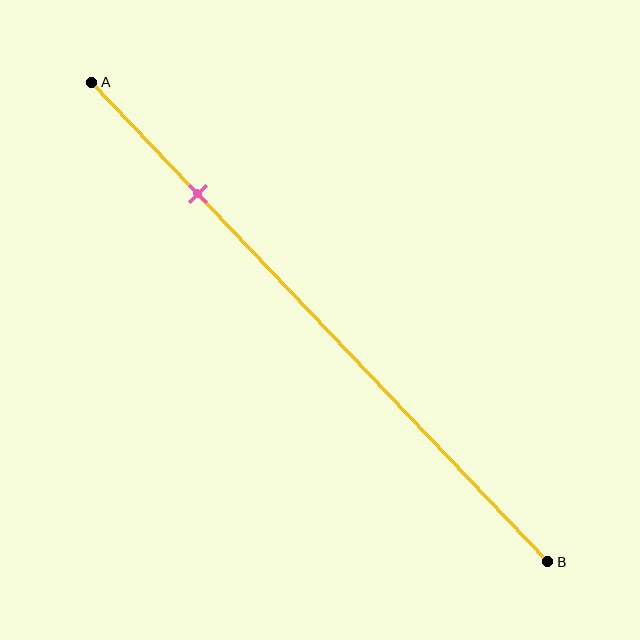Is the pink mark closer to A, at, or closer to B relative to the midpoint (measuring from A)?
The pink mark is closer to point A than the midpoint of segment AB.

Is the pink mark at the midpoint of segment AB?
No, the mark is at about 25% from A, not at the 50% midpoint.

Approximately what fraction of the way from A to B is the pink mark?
The pink mark is approximately 25% of the way from A to B.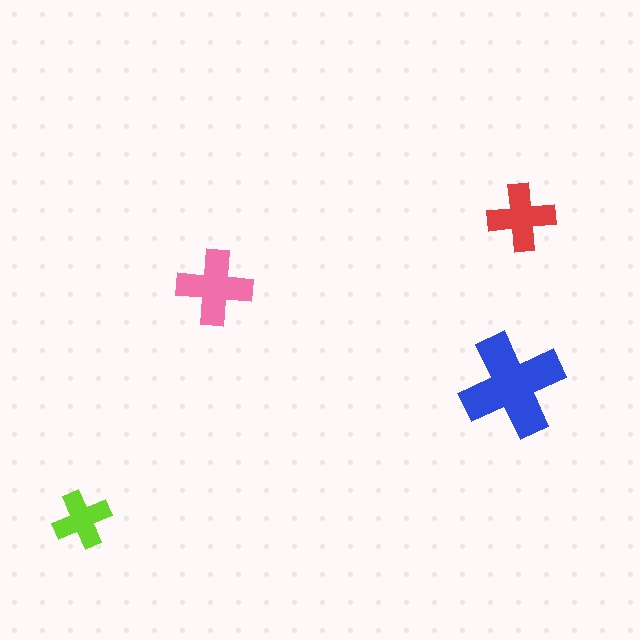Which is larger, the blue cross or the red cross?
The blue one.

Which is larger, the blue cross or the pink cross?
The blue one.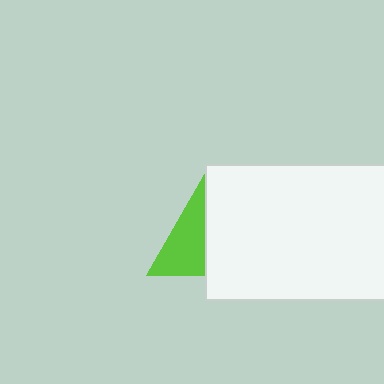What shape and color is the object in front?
The object in front is a white rectangle.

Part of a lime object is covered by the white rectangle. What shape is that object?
It is a triangle.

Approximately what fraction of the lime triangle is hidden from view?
Roughly 55% of the lime triangle is hidden behind the white rectangle.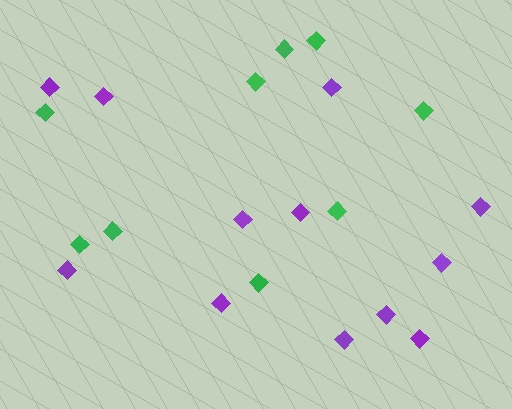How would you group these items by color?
There are 2 groups: one group of green diamonds (9) and one group of purple diamonds (12).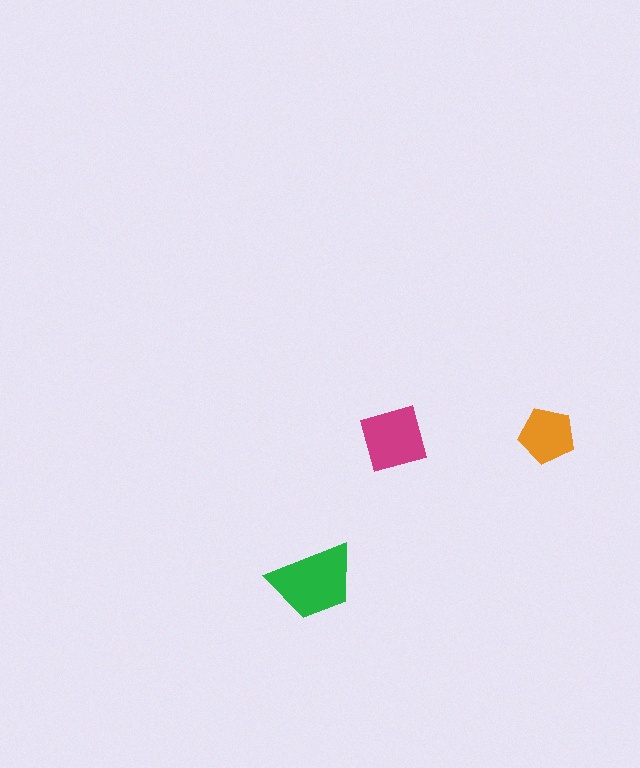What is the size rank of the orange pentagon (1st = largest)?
3rd.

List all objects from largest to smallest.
The green trapezoid, the magenta diamond, the orange pentagon.